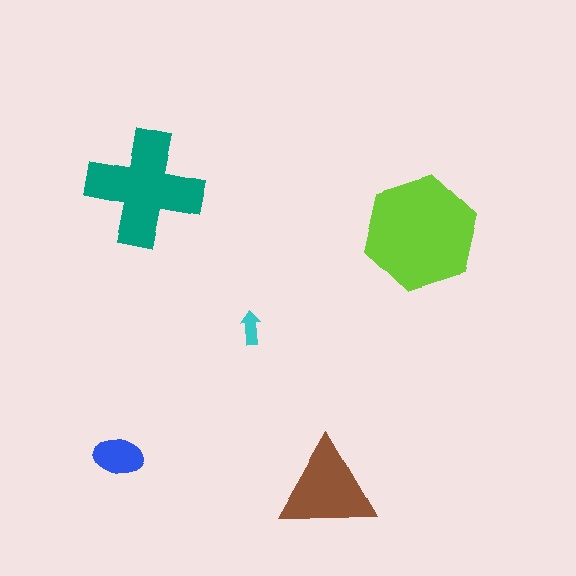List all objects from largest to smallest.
The lime hexagon, the teal cross, the brown triangle, the blue ellipse, the cyan arrow.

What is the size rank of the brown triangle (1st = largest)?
3rd.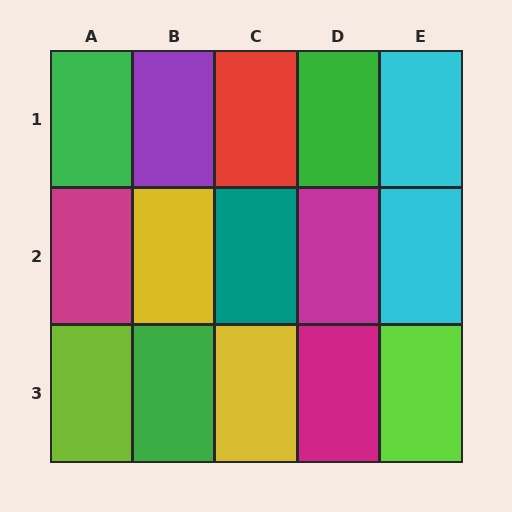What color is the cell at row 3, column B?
Green.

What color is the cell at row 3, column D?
Magenta.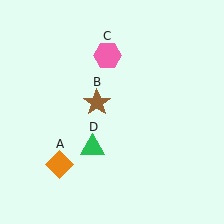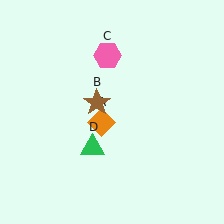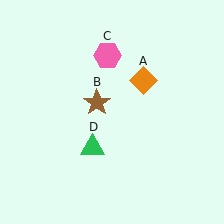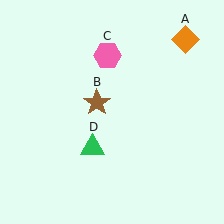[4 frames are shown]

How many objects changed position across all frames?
1 object changed position: orange diamond (object A).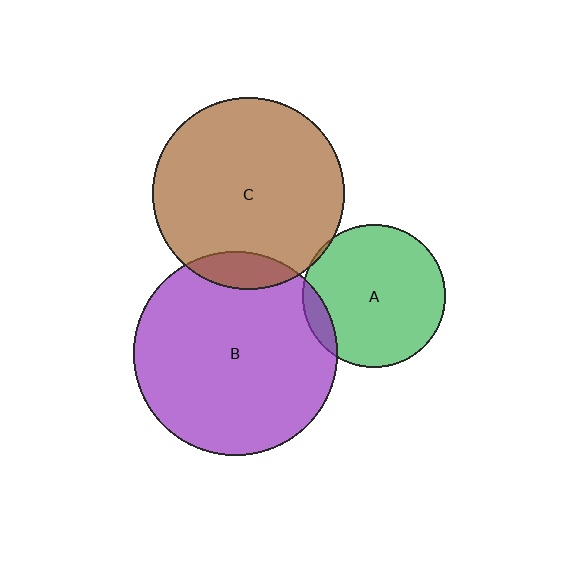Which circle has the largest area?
Circle B (purple).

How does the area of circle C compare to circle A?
Approximately 1.8 times.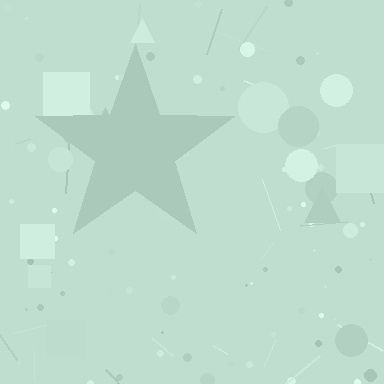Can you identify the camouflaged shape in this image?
The camouflaged shape is a star.